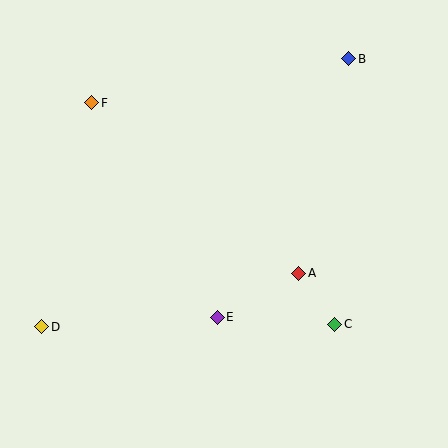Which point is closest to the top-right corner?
Point B is closest to the top-right corner.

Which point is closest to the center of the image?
Point A at (298, 273) is closest to the center.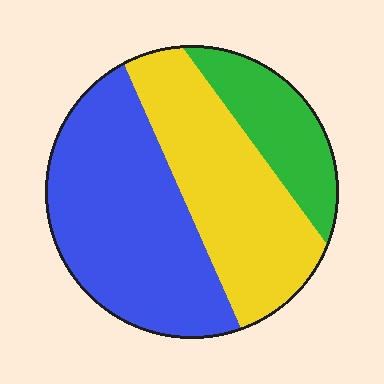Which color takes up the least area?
Green, at roughly 20%.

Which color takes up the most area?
Blue, at roughly 45%.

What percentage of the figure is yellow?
Yellow covers 37% of the figure.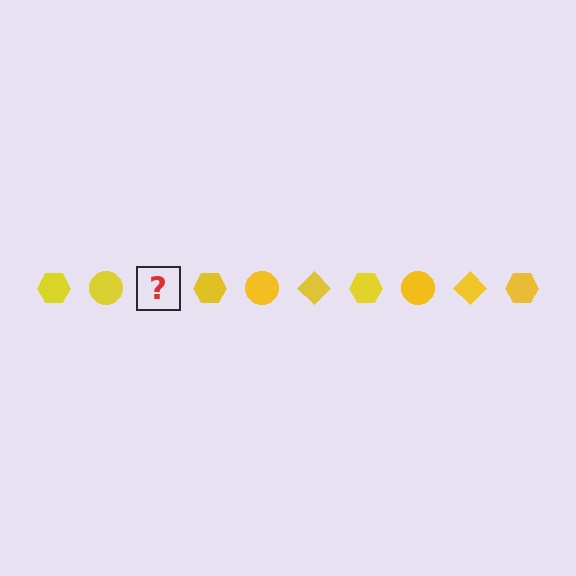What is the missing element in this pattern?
The missing element is a yellow diamond.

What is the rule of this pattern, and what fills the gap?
The rule is that the pattern cycles through hexagon, circle, diamond shapes in yellow. The gap should be filled with a yellow diamond.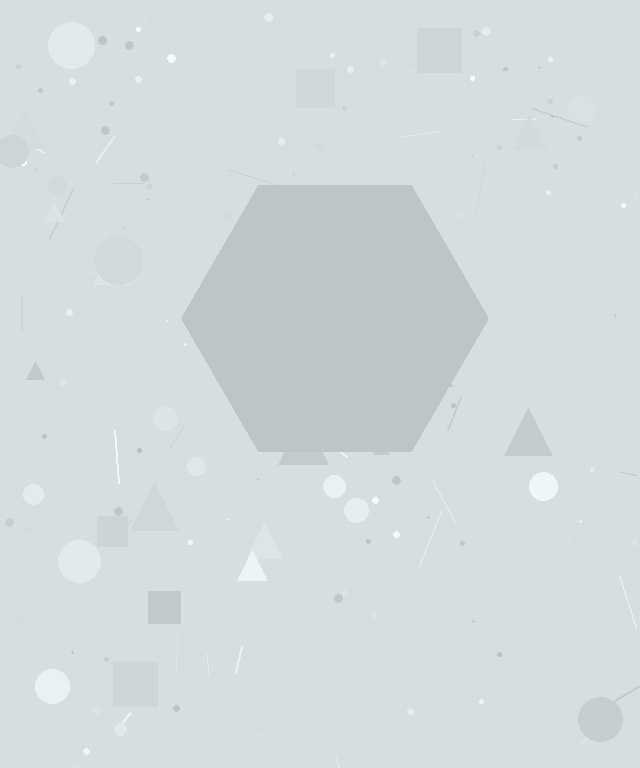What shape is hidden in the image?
A hexagon is hidden in the image.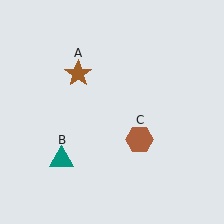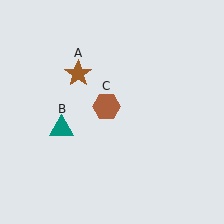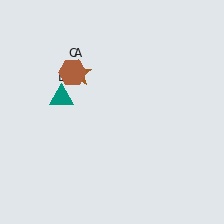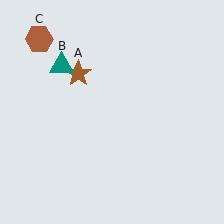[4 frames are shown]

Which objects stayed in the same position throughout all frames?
Brown star (object A) remained stationary.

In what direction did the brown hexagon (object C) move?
The brown hexagon (object C) moved up and to the left.